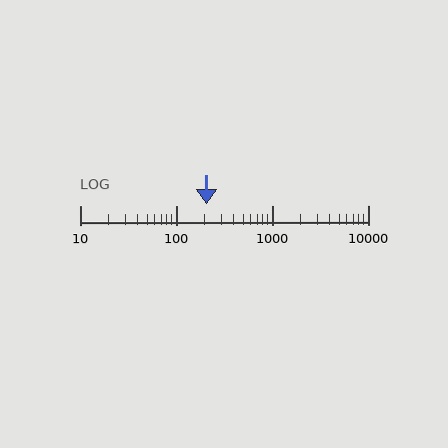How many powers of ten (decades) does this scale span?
The scale spans 3 decades, from 10 to 10000.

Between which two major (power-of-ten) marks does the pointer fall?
The pointer is between 100 and 1000.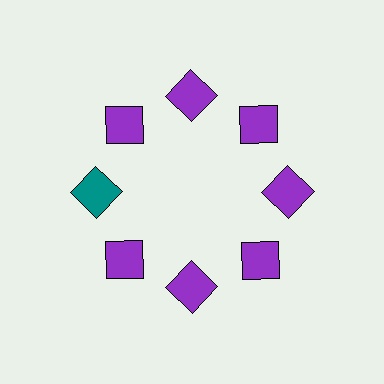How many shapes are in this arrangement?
There are 8 shapes arranged in a ring pattern.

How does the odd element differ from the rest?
It has a different color: teal instead of purple.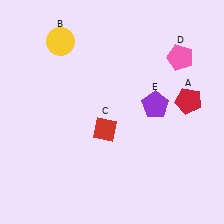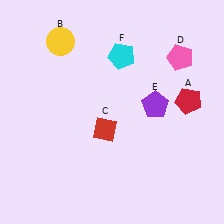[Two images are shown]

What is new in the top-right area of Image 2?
A cyan pentagon (F) was added in the top-right area of Image 2.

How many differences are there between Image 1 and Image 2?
There is 1 difference between the two images.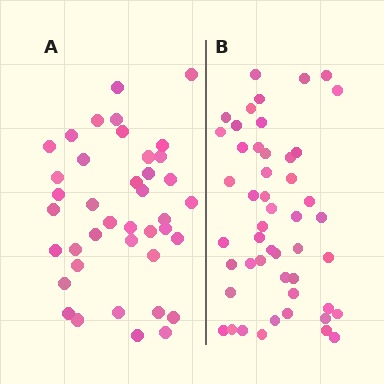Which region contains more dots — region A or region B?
Region B (the right region) has more dots.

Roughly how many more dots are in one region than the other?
Region B has roughly 8 or so more dots than region A.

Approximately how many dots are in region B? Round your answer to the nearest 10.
About 50 dots. (The exact count is 49, which rounds to 50.)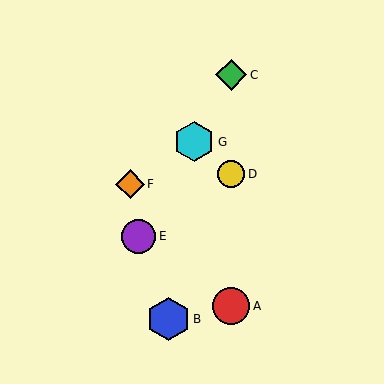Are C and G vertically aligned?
No, C is at x≈231 and G is at x≈194.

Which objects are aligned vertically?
Objects A, C, D are aligned vertically.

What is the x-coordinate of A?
Object A is at x≈231.